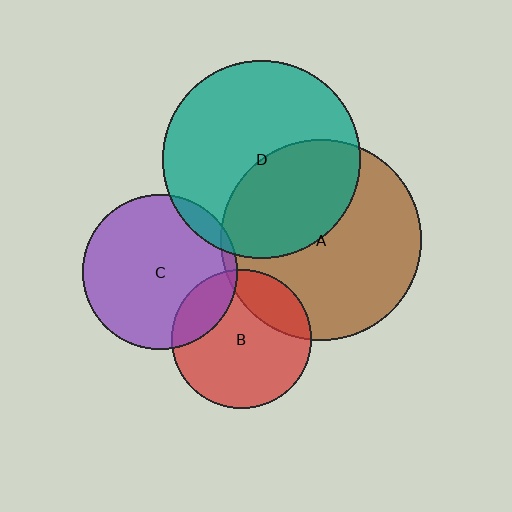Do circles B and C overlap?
Yes.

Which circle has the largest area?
Circle A (brown).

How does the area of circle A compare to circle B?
Approximately 2.1 times.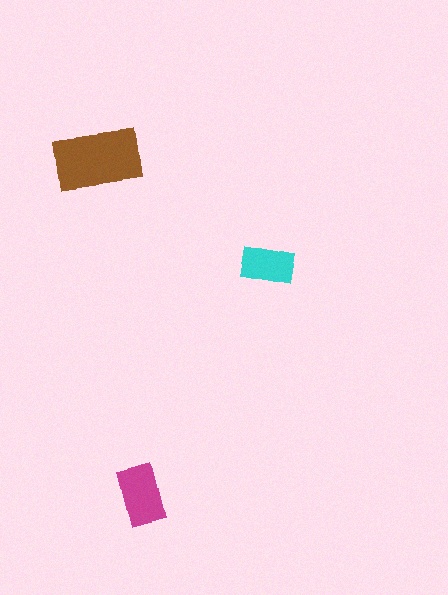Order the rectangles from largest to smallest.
the brown one, the magenta one, the cyan one.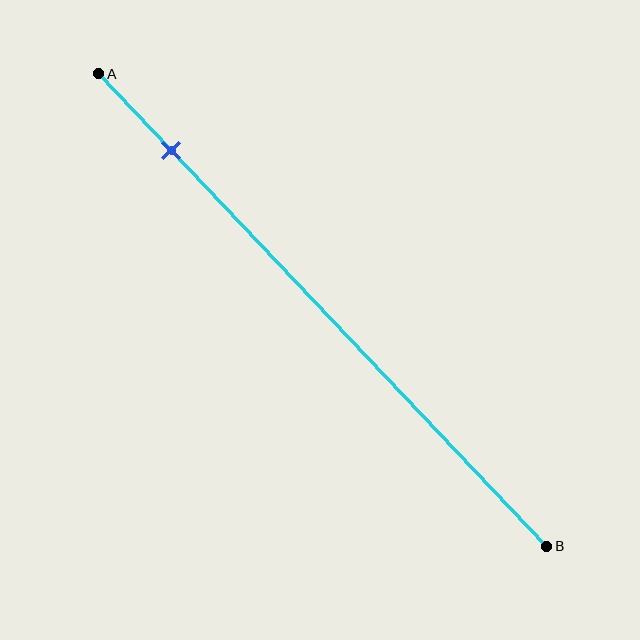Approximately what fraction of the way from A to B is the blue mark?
The blue mark is approximately 15% of the way from A to B.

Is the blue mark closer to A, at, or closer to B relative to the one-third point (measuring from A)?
The blue mark is closer to point A than the one-third point of segment AB.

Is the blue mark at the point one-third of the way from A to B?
No, the mark is at about 15% from A, not at the 33% one-third point.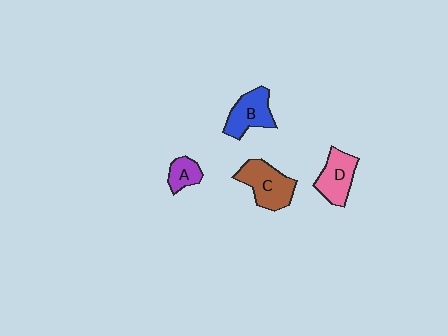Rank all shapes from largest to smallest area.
From largest to smallest: C (brown), B (blue), D (pink), A (purple).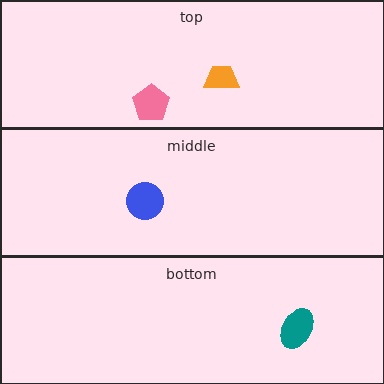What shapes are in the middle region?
The blue circle.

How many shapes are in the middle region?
1.